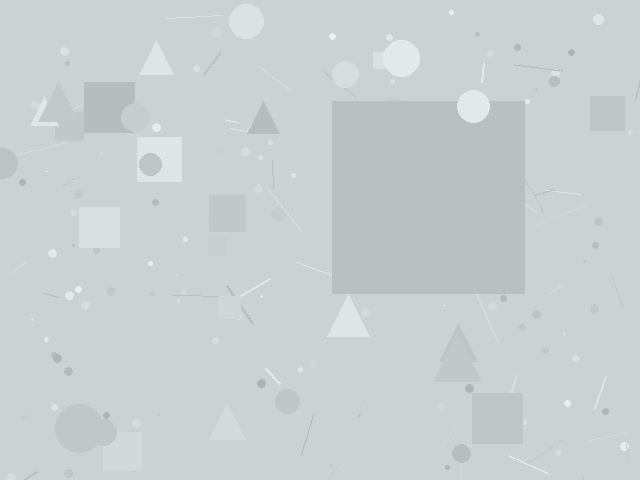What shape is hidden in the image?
A square is hidden in the image.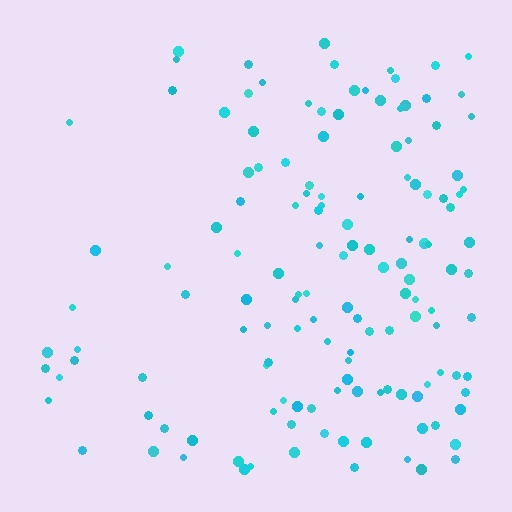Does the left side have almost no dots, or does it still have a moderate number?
Still a moderate number, just noticeably fewer than the right.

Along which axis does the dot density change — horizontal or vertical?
Horizontal.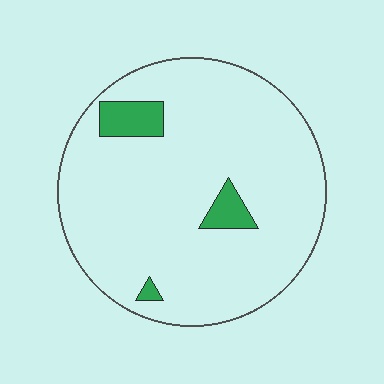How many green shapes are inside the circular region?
3.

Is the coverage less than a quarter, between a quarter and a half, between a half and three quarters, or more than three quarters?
Less than a quarter.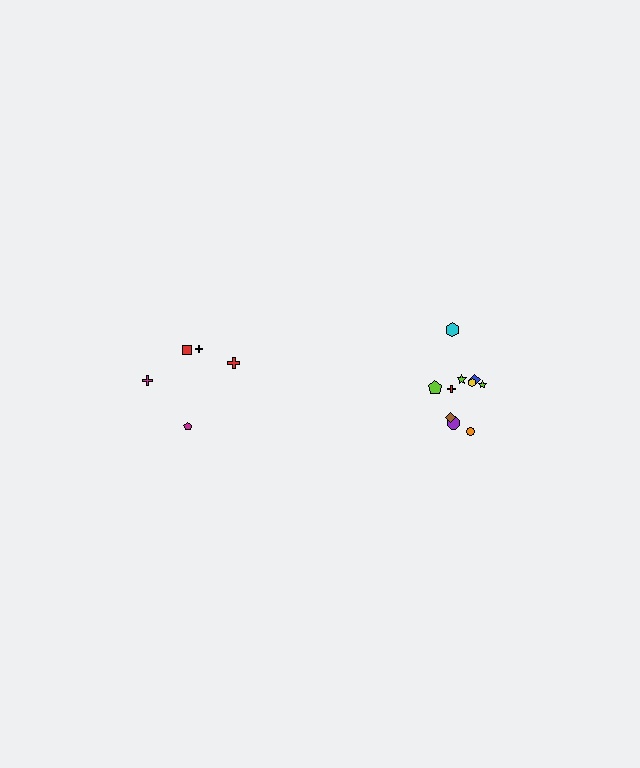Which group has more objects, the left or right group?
The right group.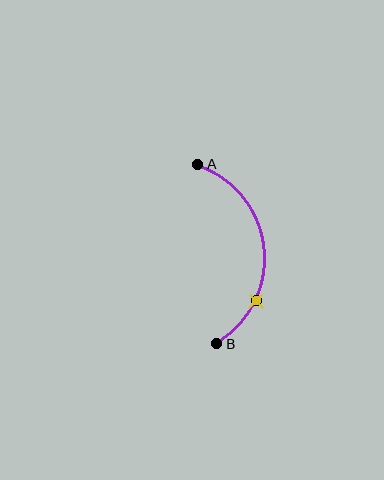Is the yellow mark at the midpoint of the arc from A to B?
No. The yellow mark lies on the arc but is closer to endpoint B. The arc midpoint would be at the point on the curve equidistant along the arc from both A and B.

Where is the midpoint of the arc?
The arc midpoint is the point on the curve farthest from the straight line joining A and B. It sits to the right of that line.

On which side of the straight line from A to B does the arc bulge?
The arc bulges to the right of the straight line connecting A and B.